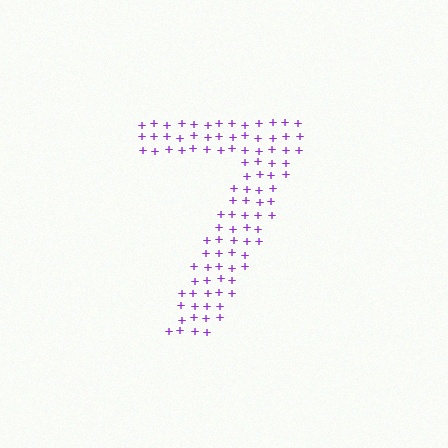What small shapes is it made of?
It is made of small plus signs.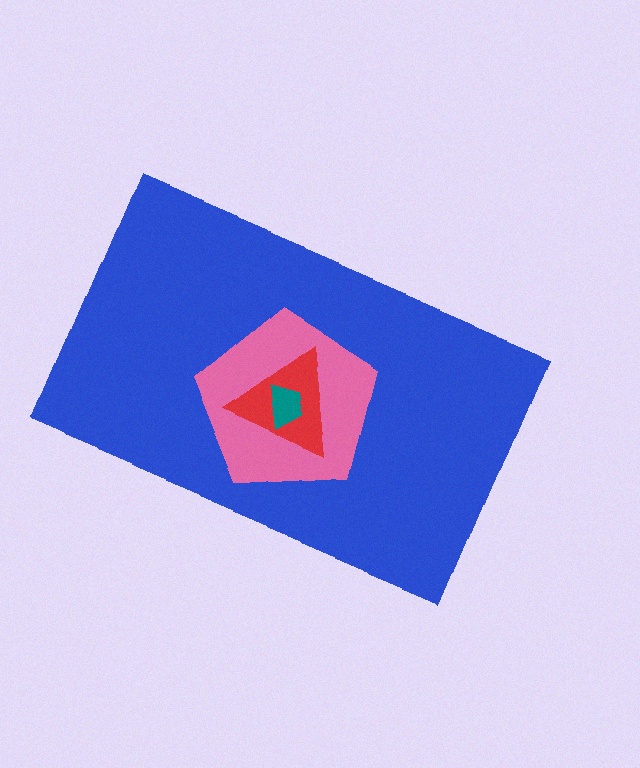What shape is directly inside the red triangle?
The teal trapezoid.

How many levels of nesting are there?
4.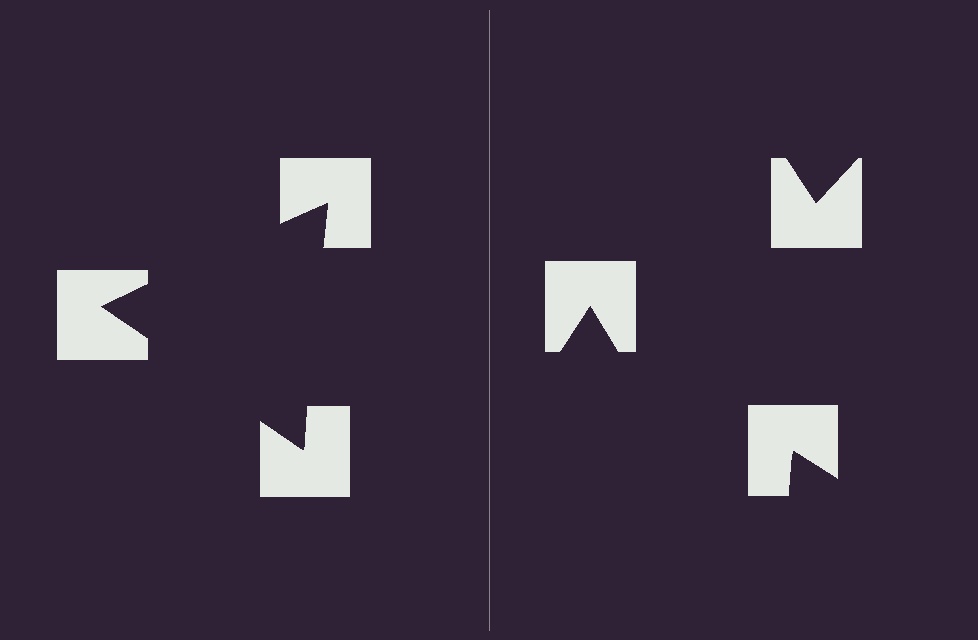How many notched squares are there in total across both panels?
6 — 3 on each side.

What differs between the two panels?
The notched squares are positioned identically on both sides; only the wedge orientations differ. On the left they align to a triangle; on the right they are misaligned.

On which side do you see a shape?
An illusory triangle appears on the left side. On the right side the wedge cuts are rotated, so no coherent shape forms.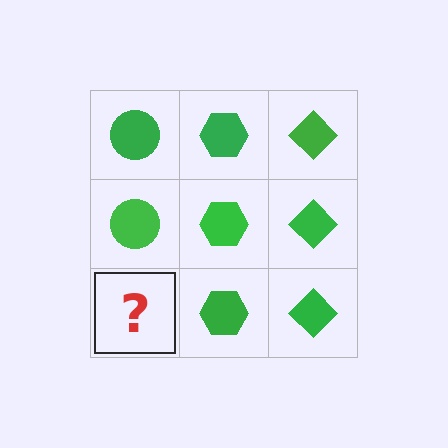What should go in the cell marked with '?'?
The missing cell should contain a green circle.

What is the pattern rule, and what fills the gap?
The rule is that each column has a consistent shape. The gap should be filled with a green circle.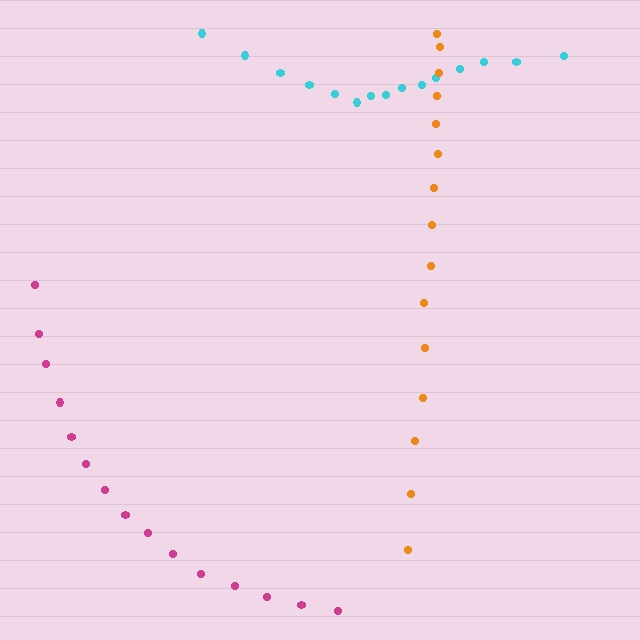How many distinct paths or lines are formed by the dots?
There are 3 distinct paths.